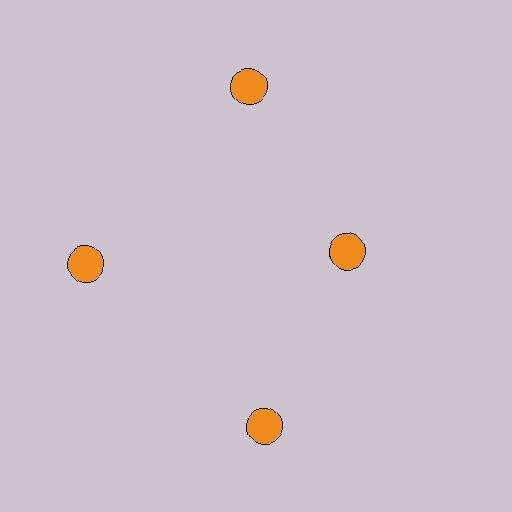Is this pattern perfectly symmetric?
No. The 4 orange circles are arranged in a ring, but one element near the 3 o'clock position is pulled inward toward the center, breaking the 4-fold rotational symmetry.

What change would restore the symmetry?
The symmetry would be restored by moving it outward, back onto the ring so that all 4 circles sit at equal angles and equal distance from the center.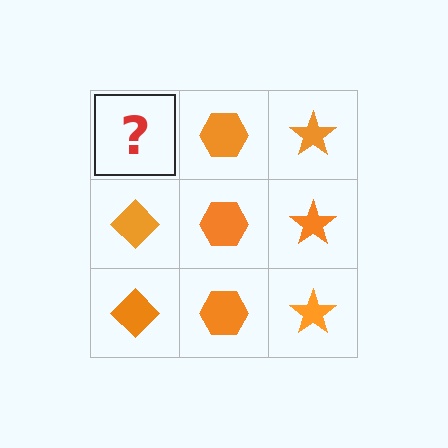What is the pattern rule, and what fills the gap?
The rule is that each column has a consistent shape. The gap should be filled with an orange diamond.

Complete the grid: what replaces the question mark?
The question mark should be replaced with an orange diamond.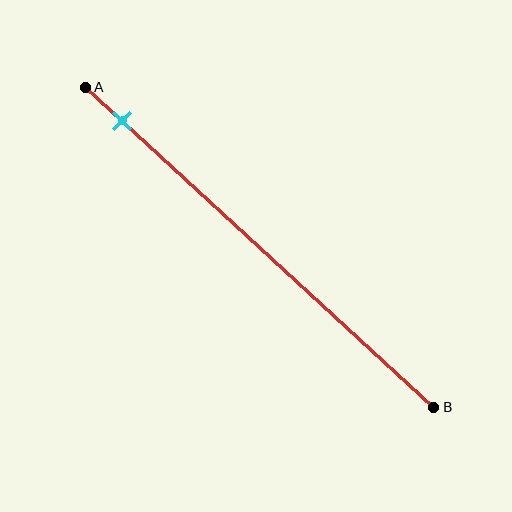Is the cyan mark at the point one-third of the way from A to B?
No, the mark is at about 10% from A, not at the 33% one-third point.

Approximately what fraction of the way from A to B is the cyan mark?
The cyan mark is approximately 10% of the way from A to B.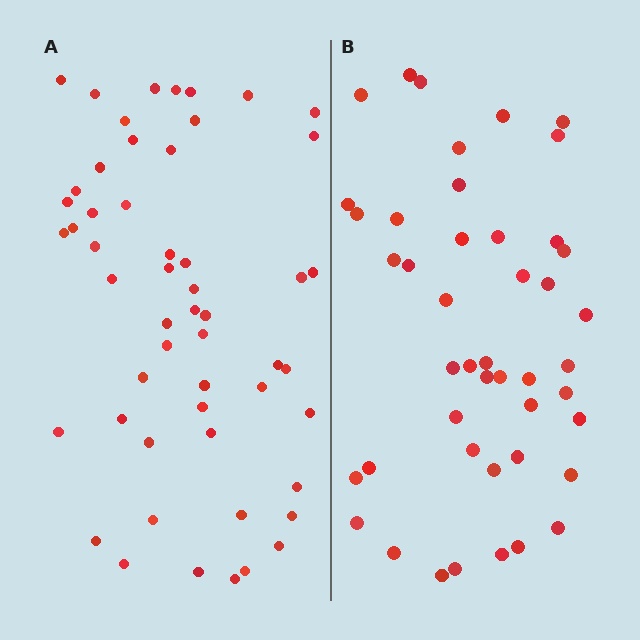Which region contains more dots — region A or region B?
Region A (the left region) has more dots.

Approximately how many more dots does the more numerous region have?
Region A has roughly 8 or so more dots than region B.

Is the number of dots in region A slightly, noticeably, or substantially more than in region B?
Region A has only slightly more — the two regions are fairly close. The ratio is roughly 1.2 to 1.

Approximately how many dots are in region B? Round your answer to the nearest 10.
About 40 dots. (The exact count is 45, which rounds to 40.)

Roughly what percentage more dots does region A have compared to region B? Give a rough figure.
About 20% more.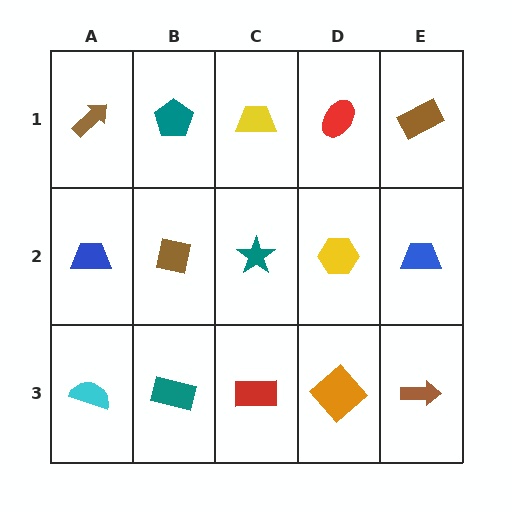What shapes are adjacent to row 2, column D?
A red ellipse (row 1, column D), an orange diamond (row 3, column D), a teal star (row 2, column C), a blue trapezoid (row 2, column E).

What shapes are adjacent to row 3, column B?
A brown square (row 2, column B), a cyan semicircle (row 3, column A), a red rectangle (row 3, column C).